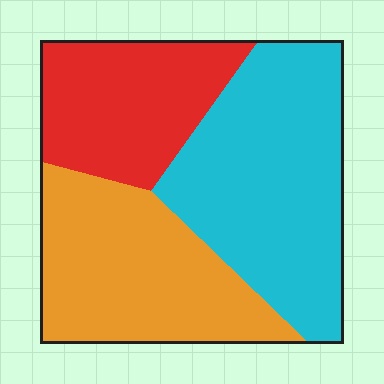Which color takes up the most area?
Cyan, at roughly 40%.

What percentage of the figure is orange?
Orange takes up about one third (1/3) of the figure.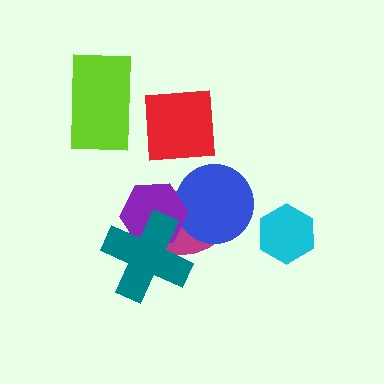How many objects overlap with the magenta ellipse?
3 objects overlap with the magenta ellipse.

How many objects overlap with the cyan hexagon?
0 objects overlap with the cyan hexagon.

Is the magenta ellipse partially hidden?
Yes, it is partially covered by another shape.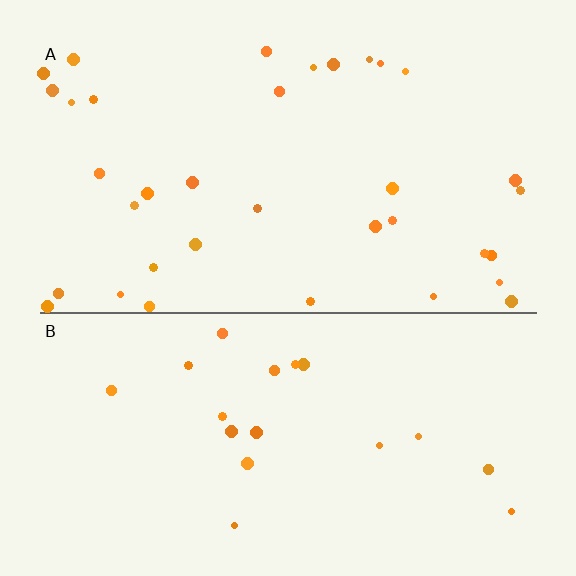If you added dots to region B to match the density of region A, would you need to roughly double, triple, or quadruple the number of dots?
Approximately double.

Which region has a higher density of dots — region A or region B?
A (the top).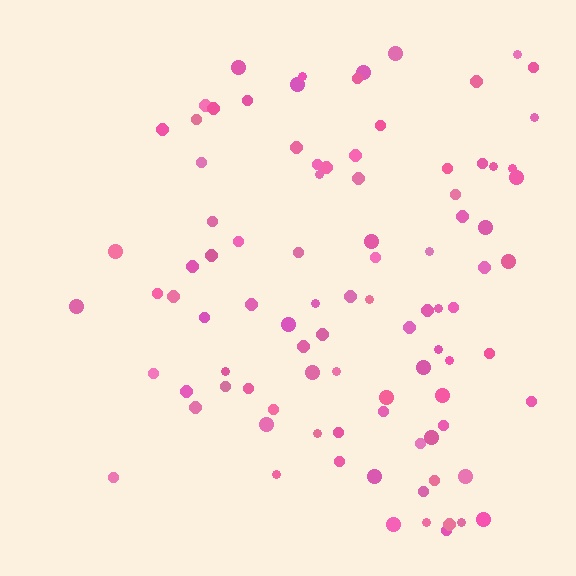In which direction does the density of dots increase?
From left to right, with the right side densest.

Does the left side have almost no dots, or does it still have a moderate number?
Still a moderate number, just noticeably fewer than the right.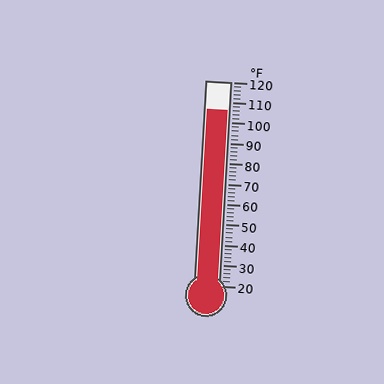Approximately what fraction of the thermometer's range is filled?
The thermometer is filled to approximately 85% of its range.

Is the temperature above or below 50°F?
The temperature is above 50°F.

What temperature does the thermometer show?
The thermometer shows approximately 106°F.